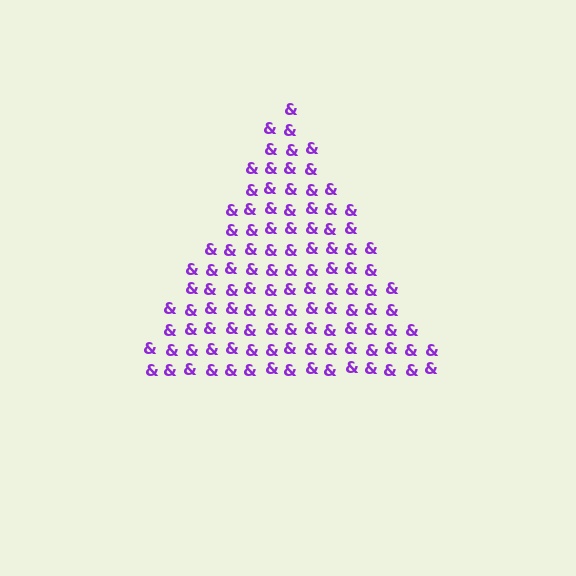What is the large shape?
The large shape is a triangle.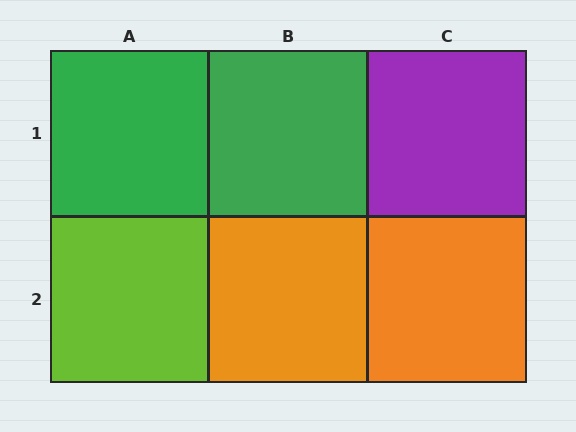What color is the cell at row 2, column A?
Lime.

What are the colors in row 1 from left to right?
Green, green, purple.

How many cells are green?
2 cells are green.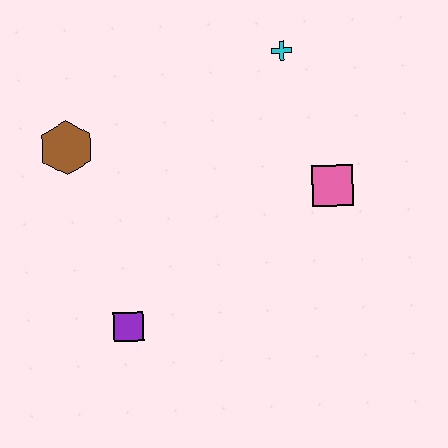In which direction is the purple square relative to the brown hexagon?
The purple square is below the brown hexagon.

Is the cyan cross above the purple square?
Yes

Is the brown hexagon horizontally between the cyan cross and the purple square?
No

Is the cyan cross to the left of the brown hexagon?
No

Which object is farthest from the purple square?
The cyan cross is farthest from the purple square.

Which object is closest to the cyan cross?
The pink square is closest to the cyan cross.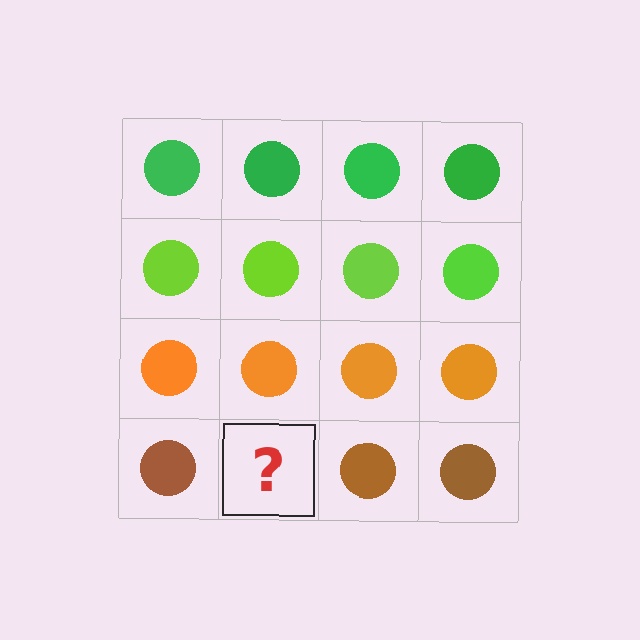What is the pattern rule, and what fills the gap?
The rule is that each row has a consistent color. The gap should be filled with a brown circle.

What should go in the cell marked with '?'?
The missing cell should contain a brown circle.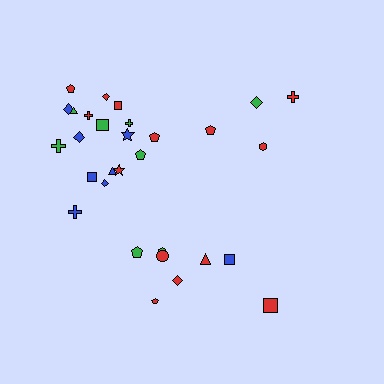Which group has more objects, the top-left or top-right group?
The top-left group.